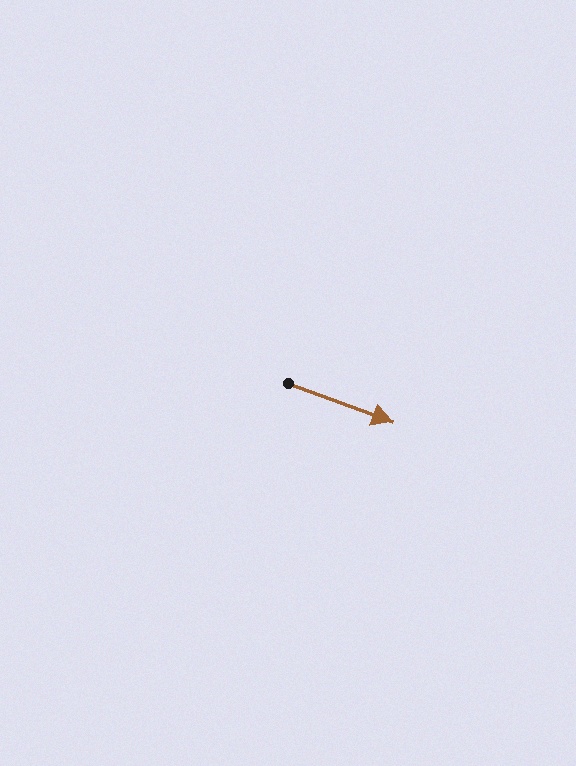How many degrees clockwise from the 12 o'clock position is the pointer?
Approximately 110 degrees.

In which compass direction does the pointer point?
East.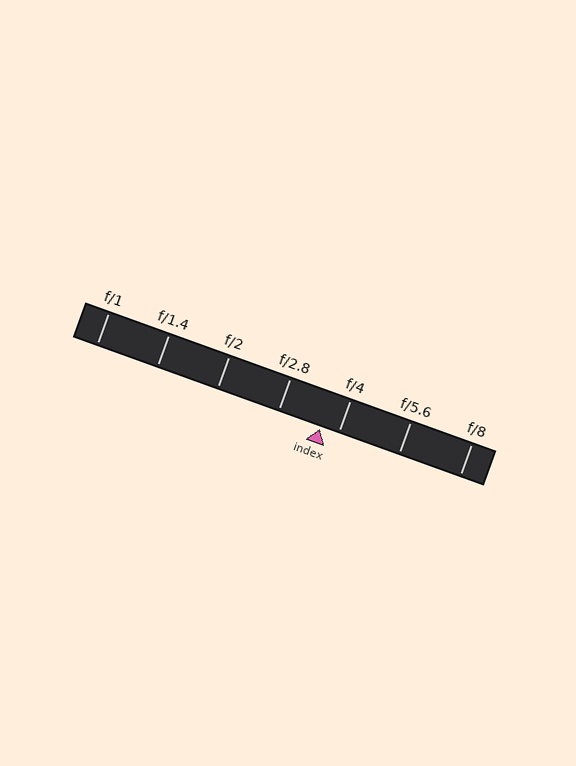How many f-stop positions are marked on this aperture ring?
There are 7 f-stop positions marked.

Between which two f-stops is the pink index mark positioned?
The index mark is between f/2.8 and f/4.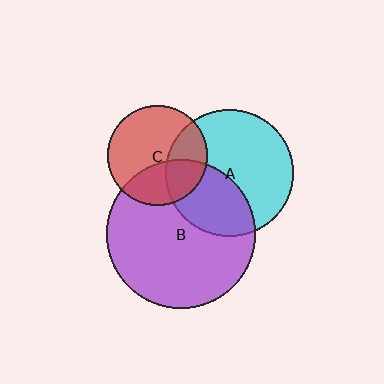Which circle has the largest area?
Circle B (purple).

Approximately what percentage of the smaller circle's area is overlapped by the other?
Approximately 35%.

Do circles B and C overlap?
Yes.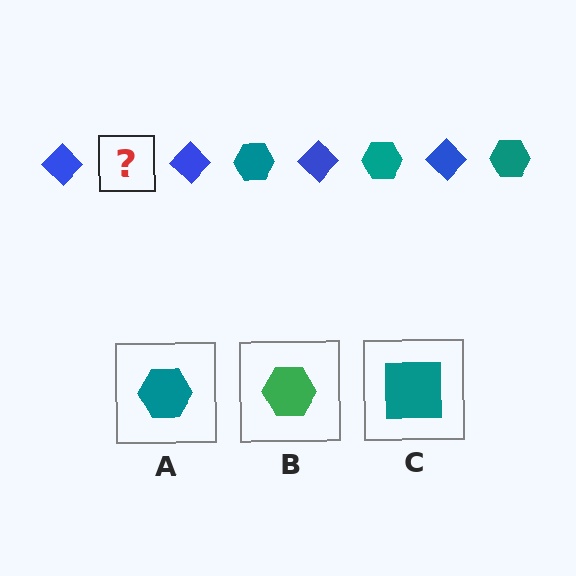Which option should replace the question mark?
Option A.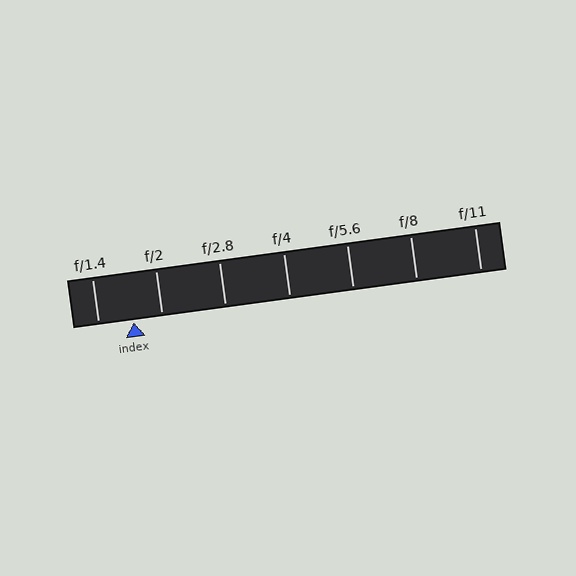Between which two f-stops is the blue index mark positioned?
The index mark is between f/1.4 and f/2.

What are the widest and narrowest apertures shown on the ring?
The widest aperture shown is f/1.4 and the narrowest is f/11.